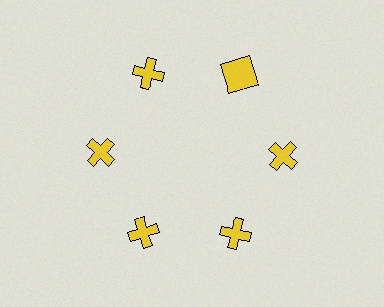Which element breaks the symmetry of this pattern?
The yellow square at roughly the 1 o'clock position breaks the symmetry. All other shapes are yellow crosses.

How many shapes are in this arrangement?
There are 6 shapes arranged in a ring pattern.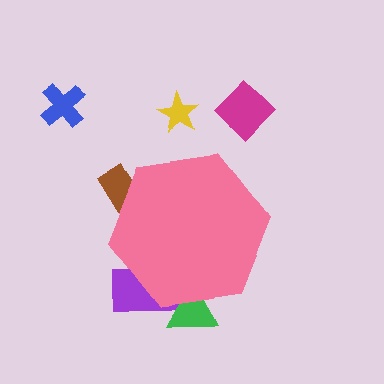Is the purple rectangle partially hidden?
Yes, the purple rectangle is partially hidden behind the pink hexagon.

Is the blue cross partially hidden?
No, the blue cross is fully visible.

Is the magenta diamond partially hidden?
No, the magenta diamond is fully visible.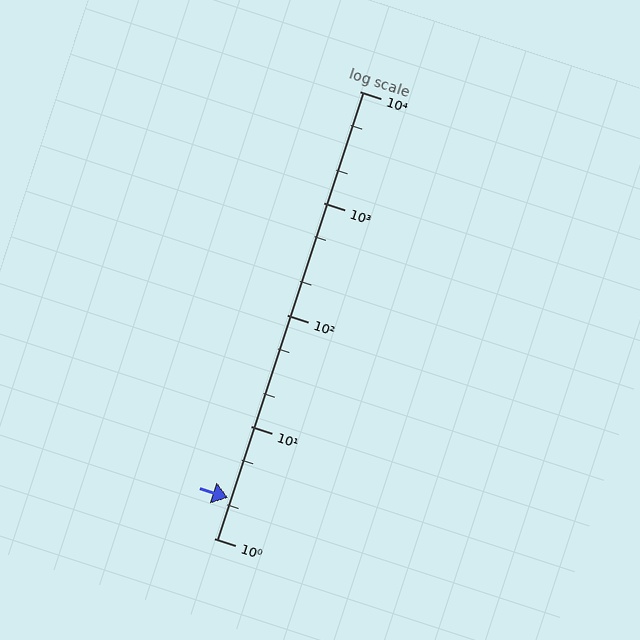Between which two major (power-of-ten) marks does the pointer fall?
The pointer is between 1 and 10.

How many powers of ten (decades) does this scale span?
The scale spans 4 decades, from 1 to 10000.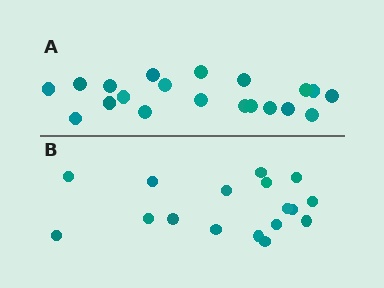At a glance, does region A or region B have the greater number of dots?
Region A (the top region) has more dots.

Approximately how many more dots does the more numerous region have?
Region A has just a few more — roughly 2 or 3 more dots than region B.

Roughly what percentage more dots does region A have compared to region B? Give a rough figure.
About 20% more.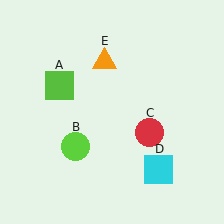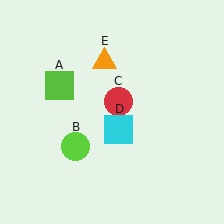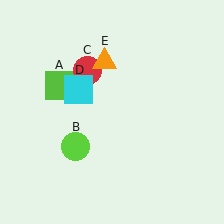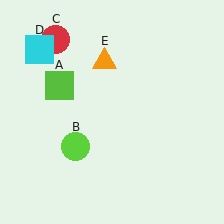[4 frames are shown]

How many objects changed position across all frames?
2 objects changed position: red circle (object C), cyan square (object D).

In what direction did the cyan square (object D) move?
The cyan square (object D) moved up and to the left.